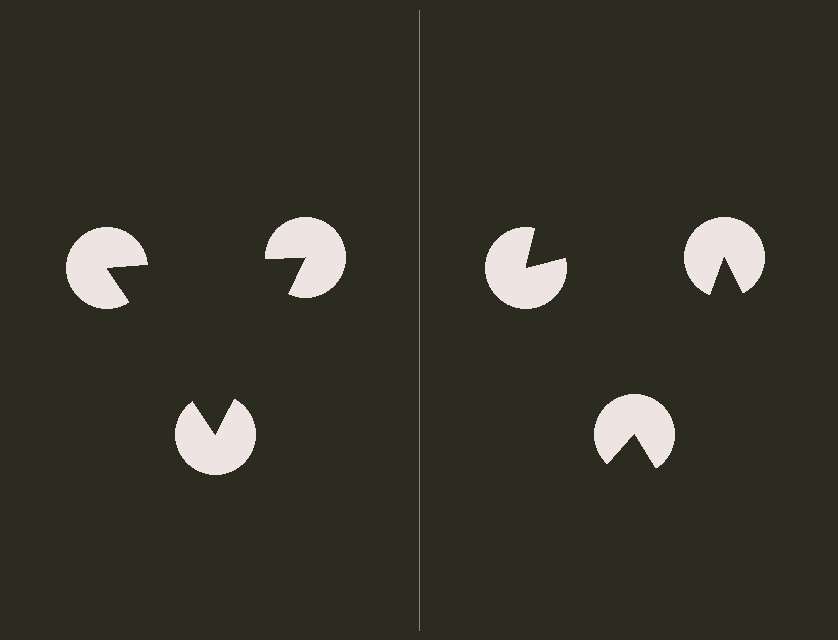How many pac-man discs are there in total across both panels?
6 — 3 on each side.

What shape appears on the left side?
An illusory triangle.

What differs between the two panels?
The pac-man discs are positioned identically on both sides; only the wedge orientations differ. On the left they align to a triangle; on the right they are misaligned.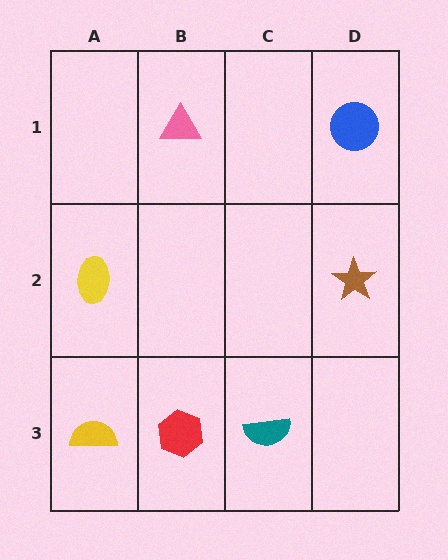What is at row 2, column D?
A brown star.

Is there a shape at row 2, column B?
No, that cell is empty.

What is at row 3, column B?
A red hexagon.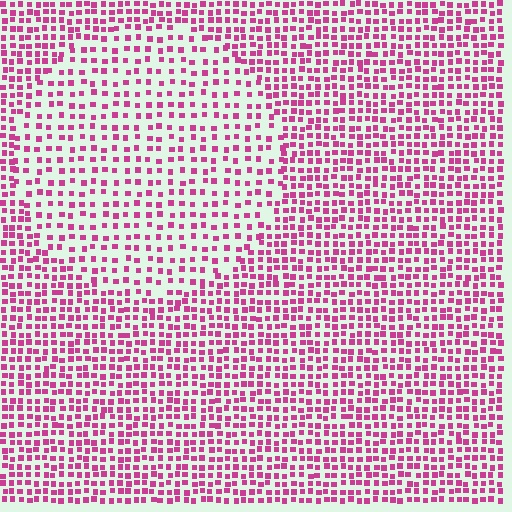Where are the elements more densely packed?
The elements are more densely packed outside the circle boundary.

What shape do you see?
I see a circle.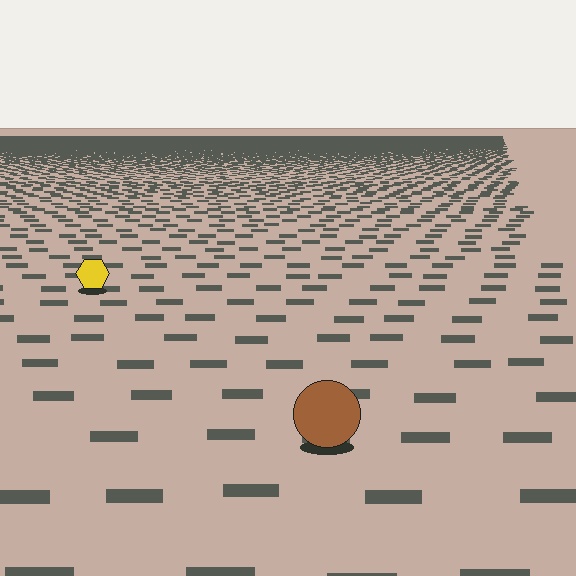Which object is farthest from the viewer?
The yellow hexagon is farthest from the viewer. It appears smaller and the ground texture around it is denser.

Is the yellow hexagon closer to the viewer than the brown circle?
No. The brown circle is closer — you can tell from the texture gradient: the ground texture is coarser near it.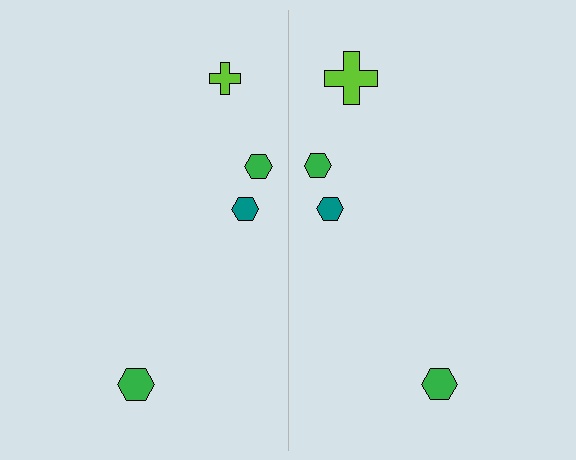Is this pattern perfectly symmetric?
No, the pattern is not perfectly symmetric. The lime cross on the right side has a different size than its mirror counterpart.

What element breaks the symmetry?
The lime cross on the right side has a different size than its mirror counterpart.